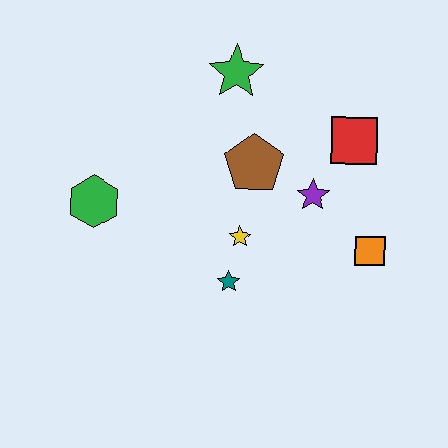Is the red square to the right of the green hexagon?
Yes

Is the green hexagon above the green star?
No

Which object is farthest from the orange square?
The green hexagon is farthest from the orange square.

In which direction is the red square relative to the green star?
The red square is to the right of the green star.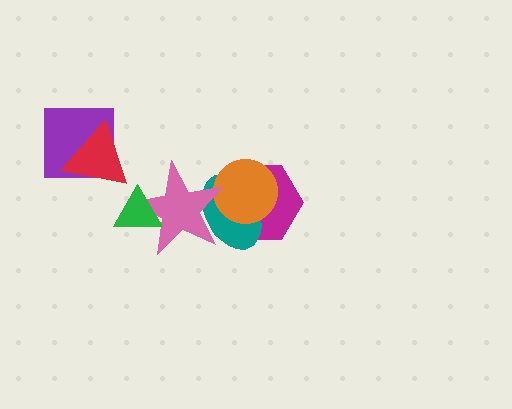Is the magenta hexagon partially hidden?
Yes, it is partially covered by another shape.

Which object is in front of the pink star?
The green triangle is in front of the pink star.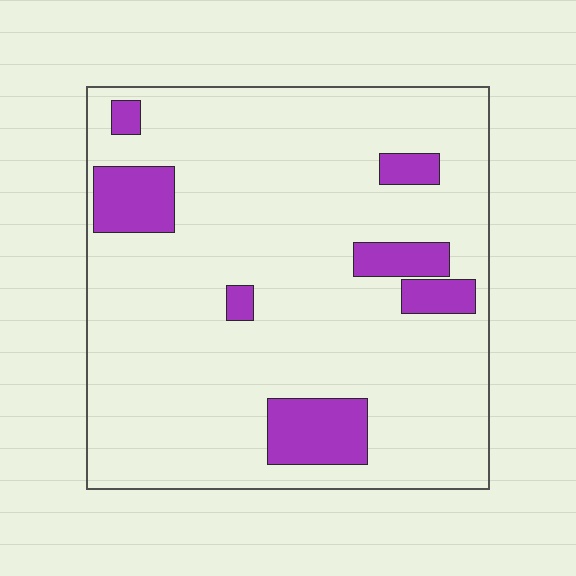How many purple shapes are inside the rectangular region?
7.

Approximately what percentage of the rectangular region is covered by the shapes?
Approximately 15%.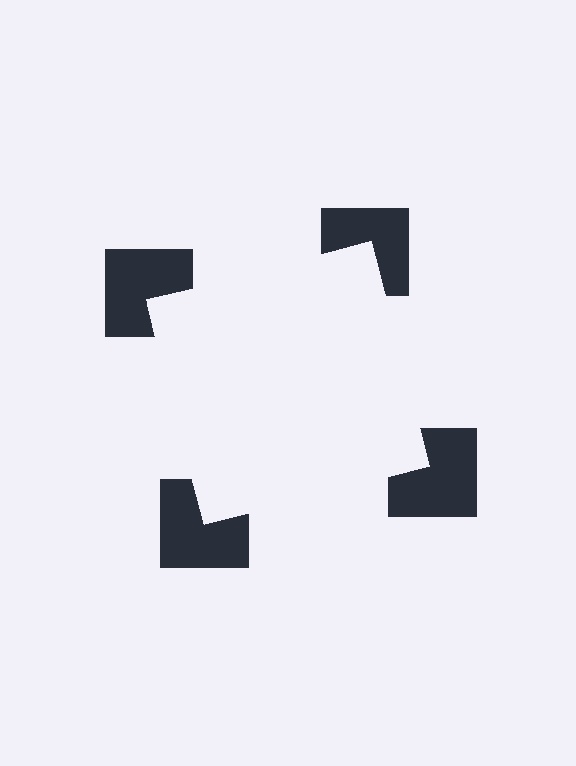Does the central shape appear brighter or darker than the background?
It typically appears slightly brighter than the background, even though no actual brightness change is drawn.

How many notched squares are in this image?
There are 4 — one at each vertex of the illusory square.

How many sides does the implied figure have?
4 sides.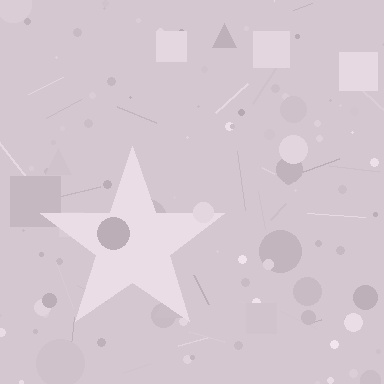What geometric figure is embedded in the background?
A star is embedded in the background.